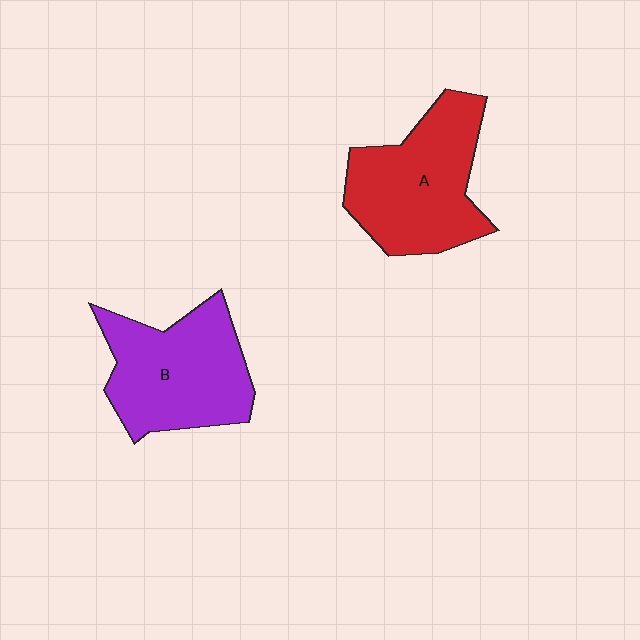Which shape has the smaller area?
Shape B (purple).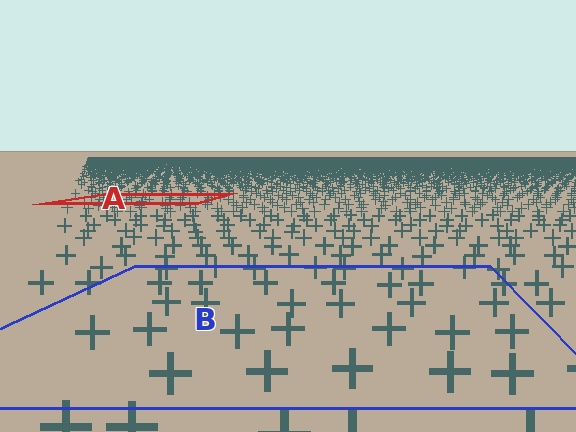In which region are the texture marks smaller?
The texture marks are smaller in region A, because it is farther away.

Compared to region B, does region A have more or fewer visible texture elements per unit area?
Region A has more texture elements per unit area — they are packed more densely because it is farther away.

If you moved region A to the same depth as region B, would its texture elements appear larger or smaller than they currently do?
They would appear larger. At a closer depth, the same texture elements are projected at a bigger on-screen size.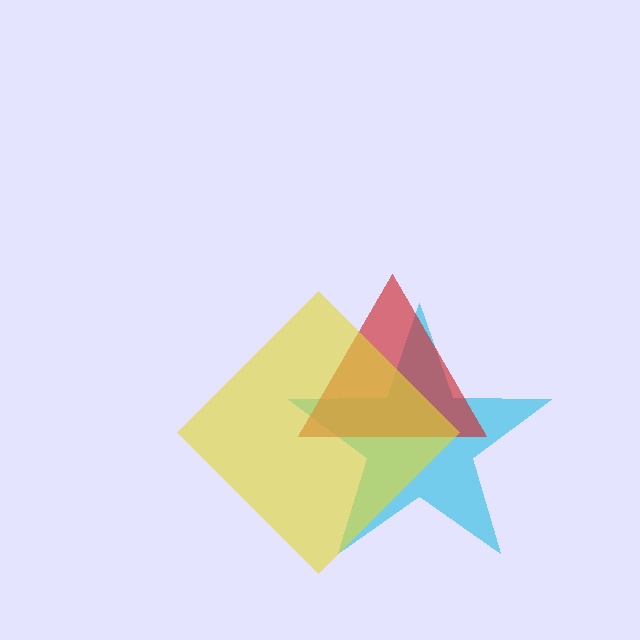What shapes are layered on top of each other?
The layered shapes are: a cyan star, a red triangle, a yellow diamond.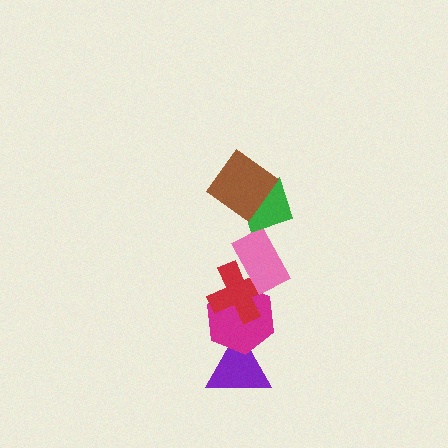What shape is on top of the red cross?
The pink rectangle is on top of the red cross.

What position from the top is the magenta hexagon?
The magenta hexagon is 5th from the top.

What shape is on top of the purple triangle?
The magenta hexagon is on top of the purple triangle.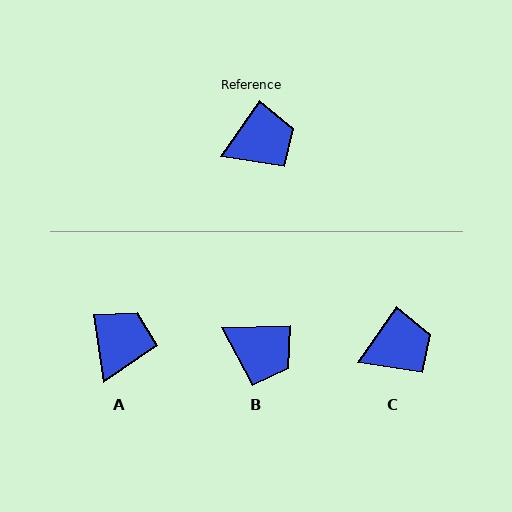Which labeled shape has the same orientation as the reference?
C.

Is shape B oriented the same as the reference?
No, it is off by about 53 degrees.